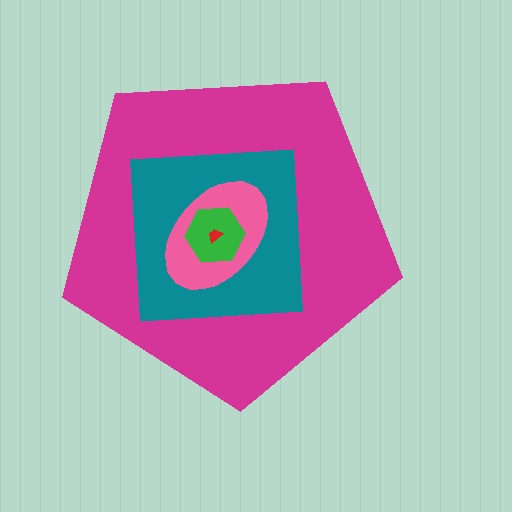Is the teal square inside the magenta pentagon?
Yes.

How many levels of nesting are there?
5.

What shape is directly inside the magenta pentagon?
The teal square.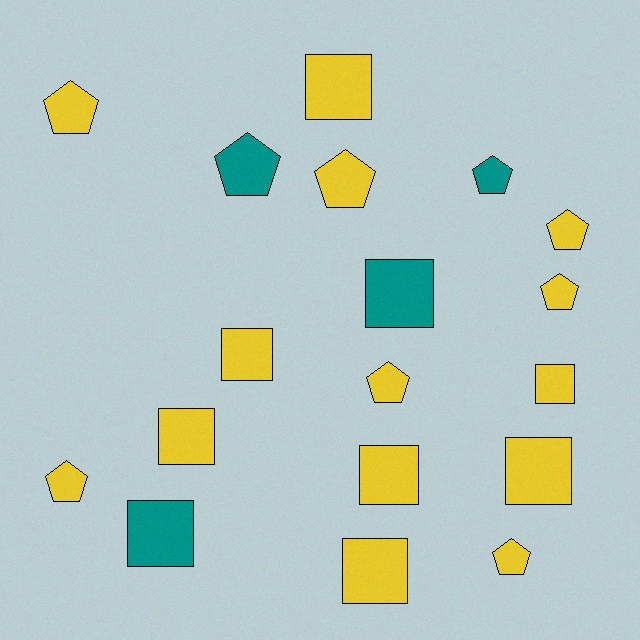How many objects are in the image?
There are 18 objects.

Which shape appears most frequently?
Pentagon, with 9 objects.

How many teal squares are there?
There are 2 teal squares.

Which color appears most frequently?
Yellow, with 14 objects.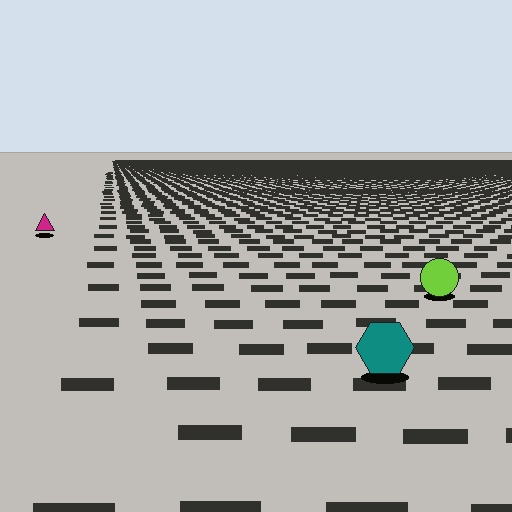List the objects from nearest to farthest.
From nearest to farthest: the teal hexagon, the lime circle, the magenta triangle.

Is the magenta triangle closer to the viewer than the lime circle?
No. The lime circle is closer — you can tell from the texture gradient: the ground texture is coarser near it.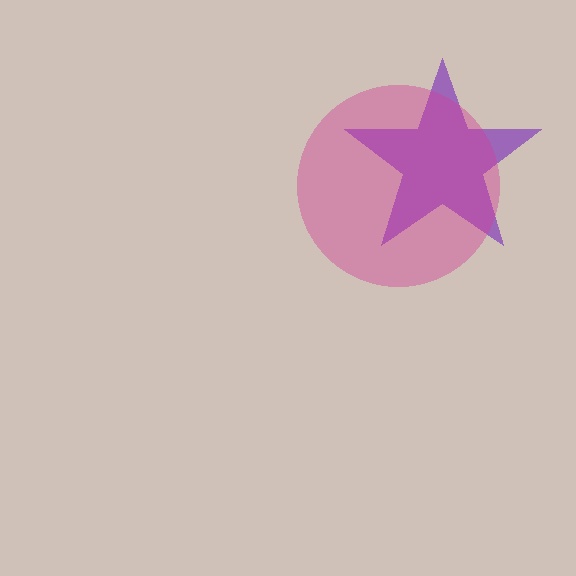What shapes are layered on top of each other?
The layered shapes are: a purple star, a magenta circle.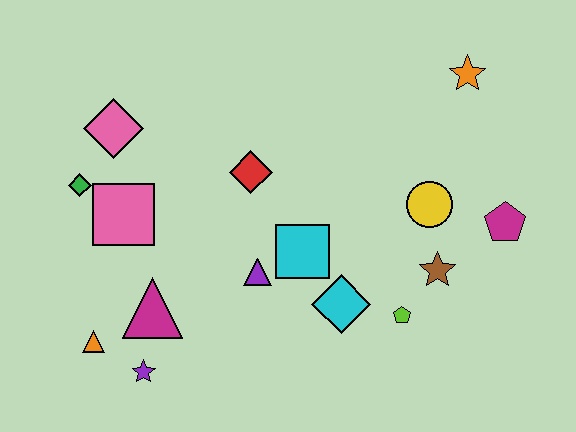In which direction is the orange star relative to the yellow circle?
The orange star is above the yellow circle.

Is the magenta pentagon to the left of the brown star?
No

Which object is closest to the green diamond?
The pink square is closest to the green diamond.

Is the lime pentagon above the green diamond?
No